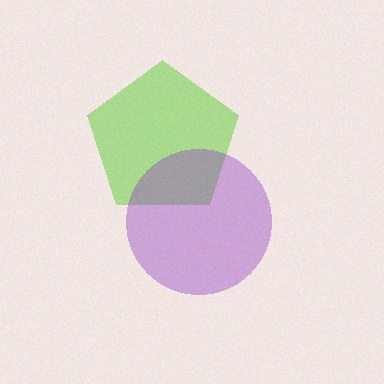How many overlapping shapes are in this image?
There are 2 overlapping shapes in the image.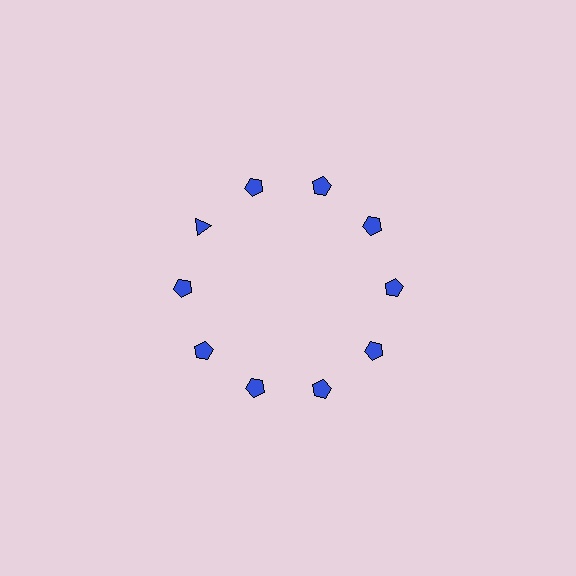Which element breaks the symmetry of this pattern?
The blue triangle at roughly the 10 o'clock position breaks the symmetry. All other shapes are blue pentagons.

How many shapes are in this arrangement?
There are 10 shapes arranged in a ring pattern.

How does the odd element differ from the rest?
It has a different shape: triangle instead of pentagon.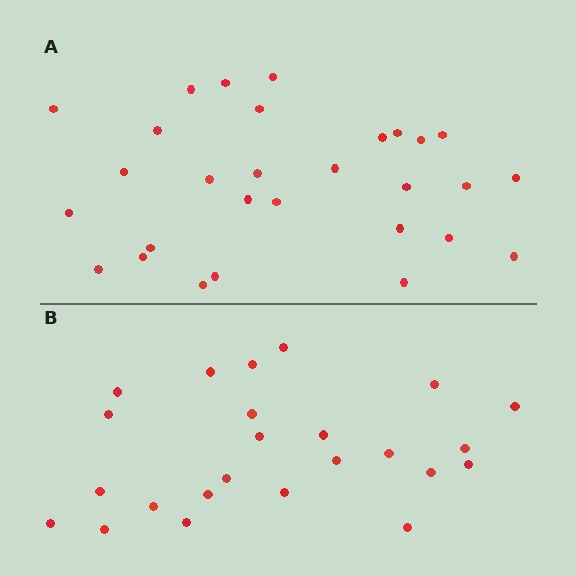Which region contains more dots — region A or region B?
Region A (the top region) has more dots.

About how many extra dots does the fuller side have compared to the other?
Region A has about 5 more dots than region B.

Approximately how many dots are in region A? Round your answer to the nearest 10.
About 30 dots. (The exact count is 29, which rounds to 30.)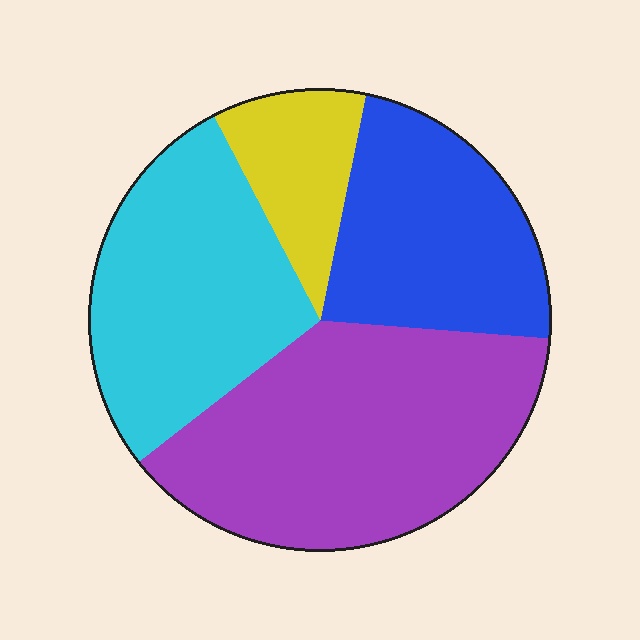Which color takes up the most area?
Purple, at roughly 40%.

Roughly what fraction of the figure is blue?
Blue covers about 25% of the figure.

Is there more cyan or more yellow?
Cyan.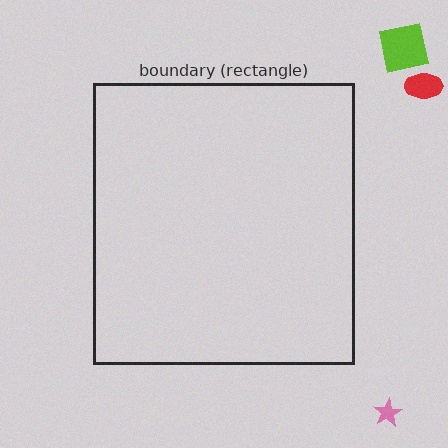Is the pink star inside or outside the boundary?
Outside.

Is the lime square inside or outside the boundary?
Outside.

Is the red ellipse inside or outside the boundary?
Outside.